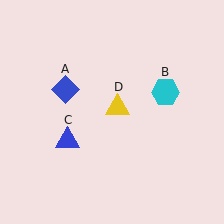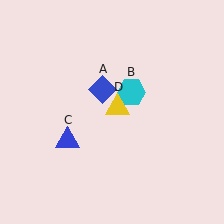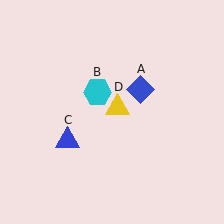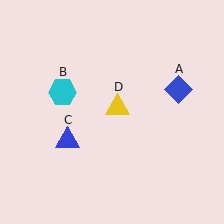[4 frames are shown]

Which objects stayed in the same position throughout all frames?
Blue triangle (object C) and yellow triangle (object D) remained stationary.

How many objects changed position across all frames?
2 objects changed position: blue diamond (object A), cyan hexagon (object B).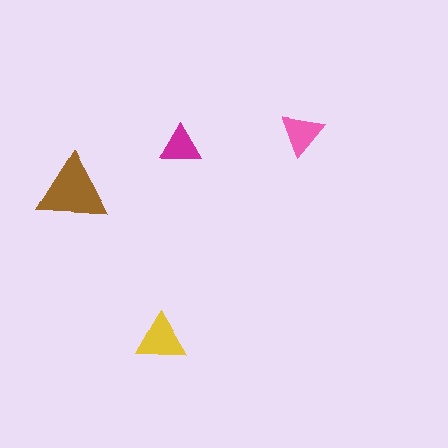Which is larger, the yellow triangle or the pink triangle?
The yellow one.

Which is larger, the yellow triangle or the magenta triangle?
The yellow one.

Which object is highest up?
The pink triangle is topmost.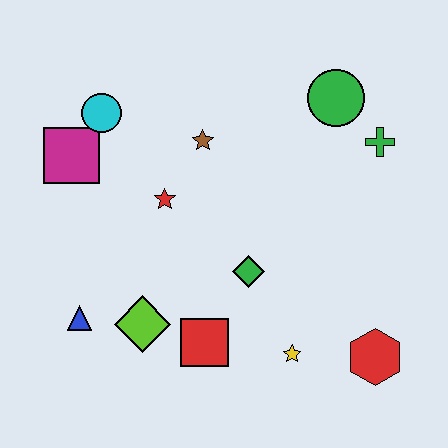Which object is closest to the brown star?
The red star is closest to the brown star.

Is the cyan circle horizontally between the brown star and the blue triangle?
Yes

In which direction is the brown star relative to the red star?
The brown star is above the red star.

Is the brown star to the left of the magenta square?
No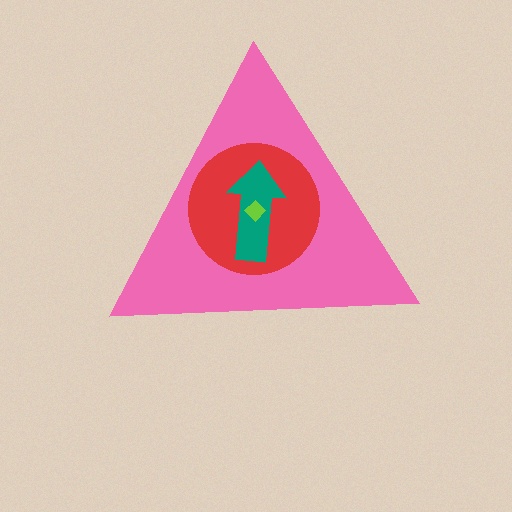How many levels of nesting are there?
4.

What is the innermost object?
The lime diamond.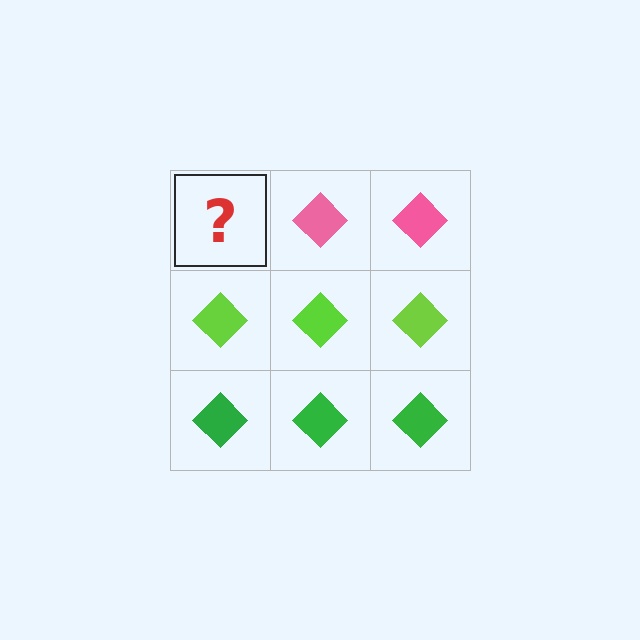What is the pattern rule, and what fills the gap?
The rule is that each row has a consistent color. The gap should be filled with a pink diamond.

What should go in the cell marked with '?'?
The missing cell should contain a pink diamond.